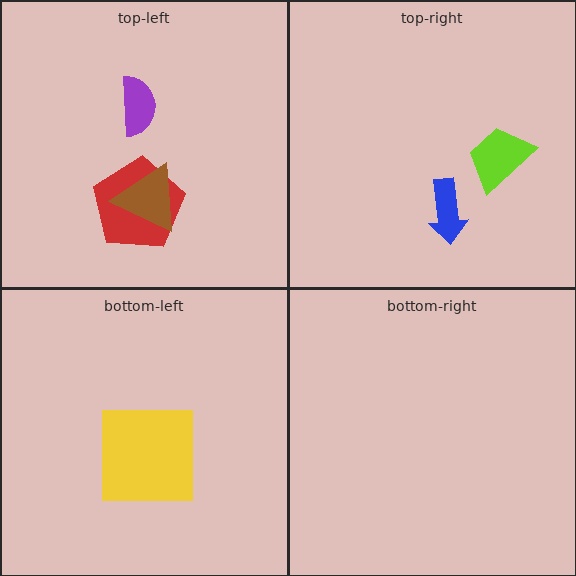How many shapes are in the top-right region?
2.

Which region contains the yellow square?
The bottom-left region.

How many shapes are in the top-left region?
3.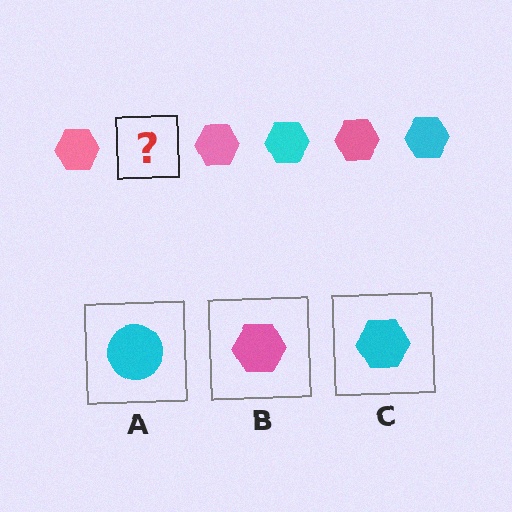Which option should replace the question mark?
Option C.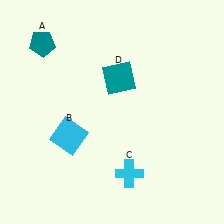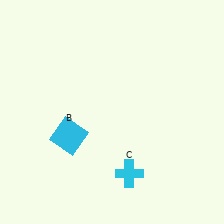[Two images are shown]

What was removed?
The teal pentagon (A), the teal square (D) were removed in Image 2.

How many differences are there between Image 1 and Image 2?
There are 2 differences between the two images.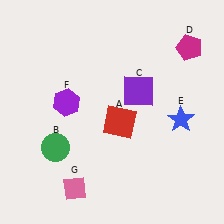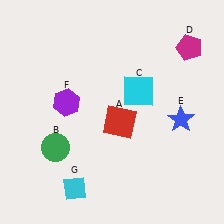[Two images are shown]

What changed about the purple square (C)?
In Image 1, C is purple. In Image 2, it changed to cyan.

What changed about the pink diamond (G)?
In Image 1, G is pink. In Image 2, it changed to cyan.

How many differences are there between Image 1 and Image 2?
There are 2 differences between the two images.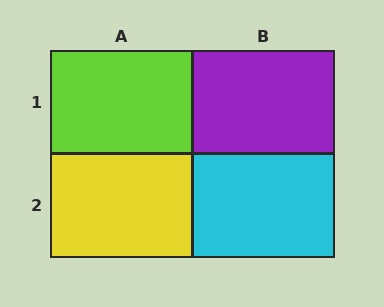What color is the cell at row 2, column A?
Yellow.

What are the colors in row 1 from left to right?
Lime, purple.